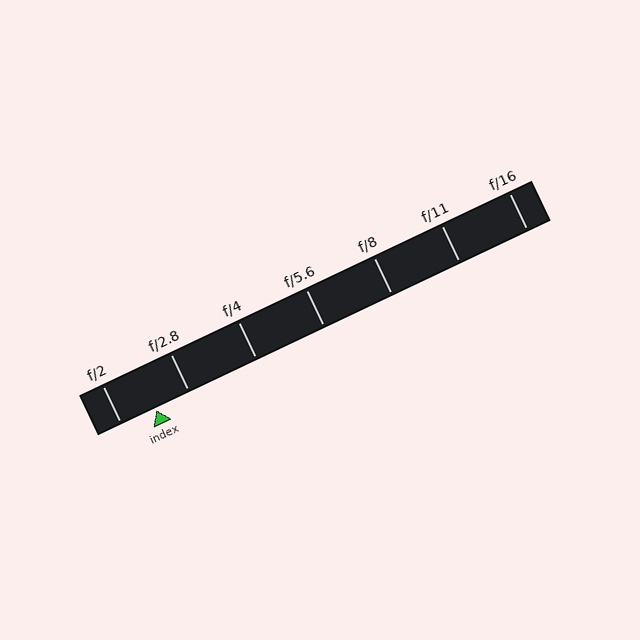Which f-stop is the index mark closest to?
The index mark is closest to f/2.8.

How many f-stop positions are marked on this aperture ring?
There are 7 f-stop positions marked.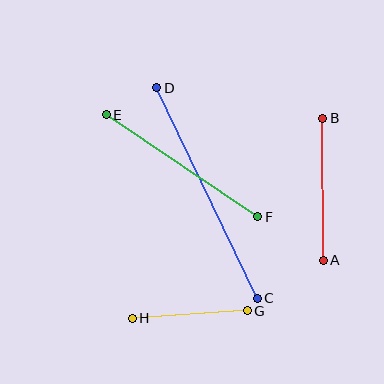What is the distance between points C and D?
The distance is approximately 233 pixels.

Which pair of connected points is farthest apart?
Points C and D are farthest apart.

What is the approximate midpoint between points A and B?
The midpoint is at approximately (323, 189) pixels.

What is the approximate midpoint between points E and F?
The midpoint is at approximately (182, 166) pixels.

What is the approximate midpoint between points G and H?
The midpoint is at approximately (190, 315) pixels.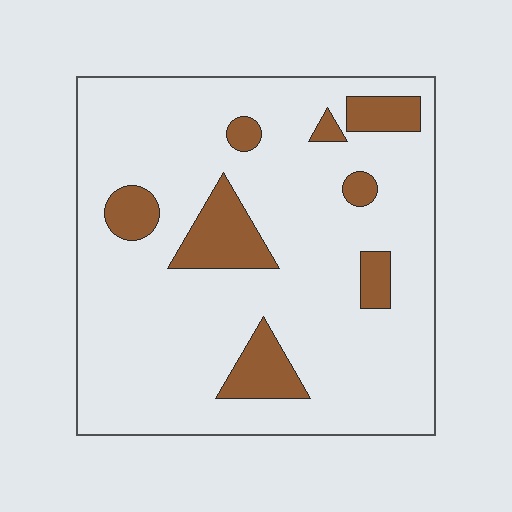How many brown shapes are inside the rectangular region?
8.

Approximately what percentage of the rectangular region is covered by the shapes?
Approximately 15%.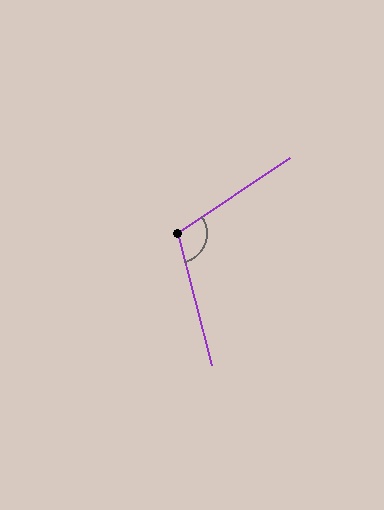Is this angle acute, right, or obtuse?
It is obtuse.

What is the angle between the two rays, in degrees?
Approximately 110 degrees.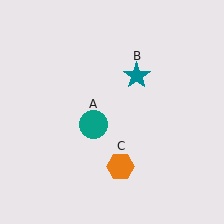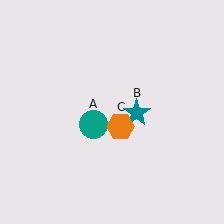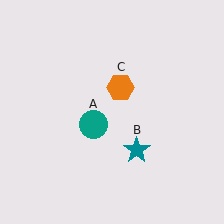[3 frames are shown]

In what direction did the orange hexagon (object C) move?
The orange hexagon (object C) moved up.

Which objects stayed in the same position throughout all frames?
Teal circle (object A) remained stationary.